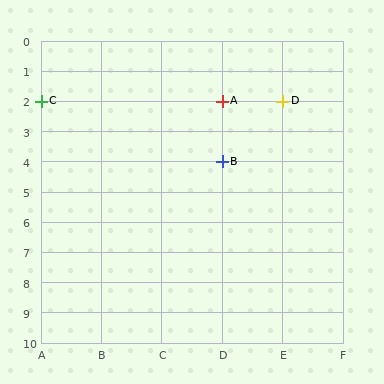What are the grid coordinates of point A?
Point A is at grid coordinates (D, 2).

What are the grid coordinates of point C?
Point C is at grid coordinates (A, 2).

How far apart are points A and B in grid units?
Points A and B are 2 rows apart.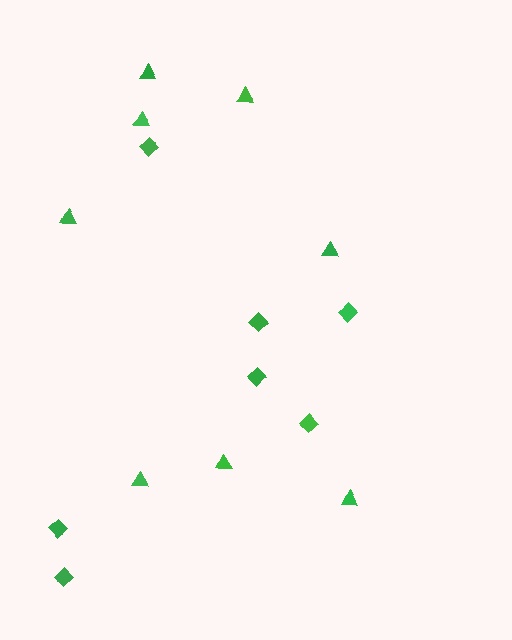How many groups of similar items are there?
There are 2 groups: one group of diamonds (7) and one group of triangles (8).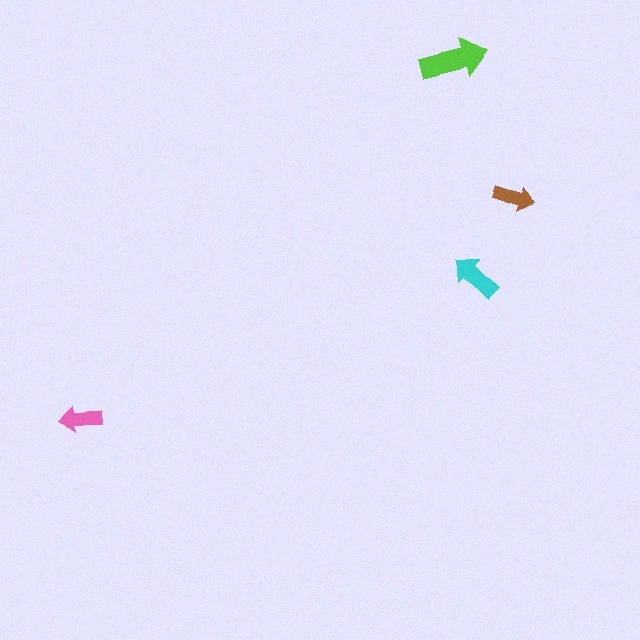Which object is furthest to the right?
The brown arrow is rightmost.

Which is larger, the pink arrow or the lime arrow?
The lime one.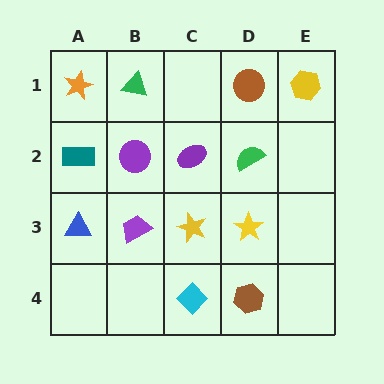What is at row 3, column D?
A yellow star.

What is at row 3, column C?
A yellow star.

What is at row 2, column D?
A green semicircle.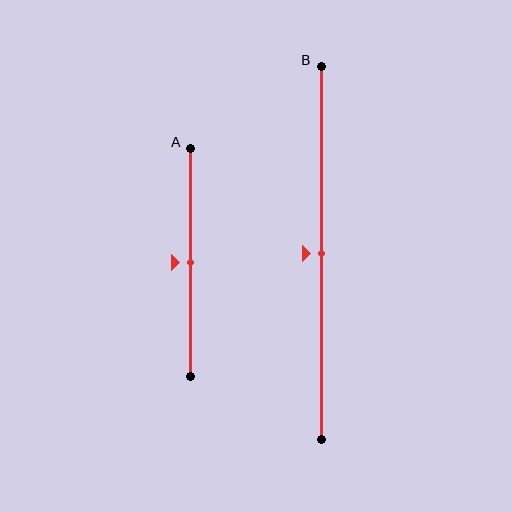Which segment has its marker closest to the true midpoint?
Segment A has its marker closest to the true midpoint.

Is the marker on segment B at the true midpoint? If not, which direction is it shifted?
Yes, the marker on segment B is at the true midpoint.